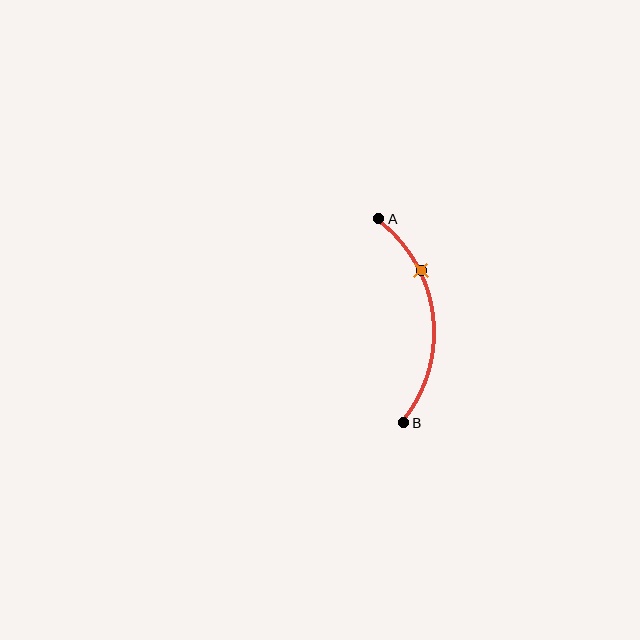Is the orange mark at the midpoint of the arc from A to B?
No. The orange mark lies on the arc but is closer to endpoint A. The arc midpoint would be at the point on the curve equidistant along the arc from both A and B.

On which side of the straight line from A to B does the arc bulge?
The arc bulges to the right of the straight line connecting A and B.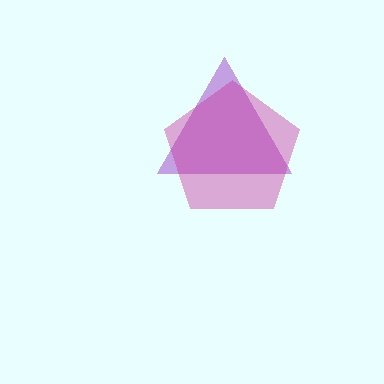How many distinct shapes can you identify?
There are 2 distinct shapes: a purple triangle, a magenta pentagon.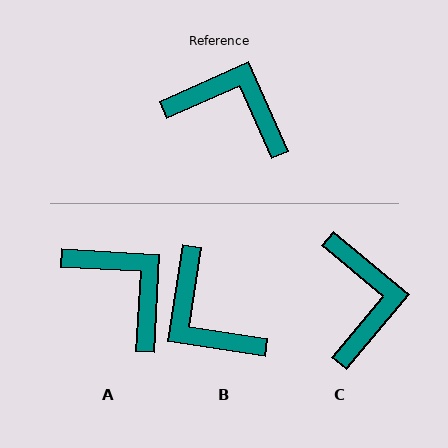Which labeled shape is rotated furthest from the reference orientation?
B, about 147 degrees away.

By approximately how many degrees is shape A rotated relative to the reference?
Approximately 28 degrees clockwise.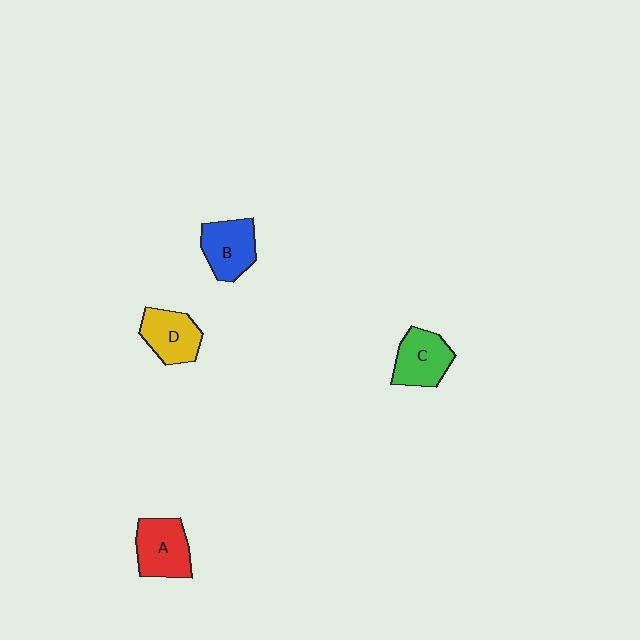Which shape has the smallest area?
Shape D (yellow).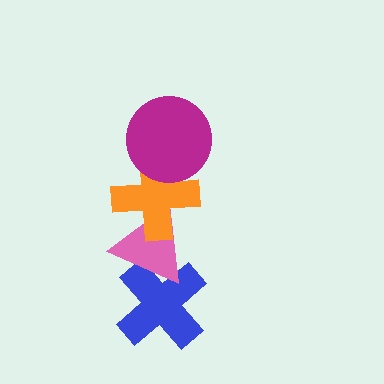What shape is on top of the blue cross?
The pink triangle is on top of the blue cross.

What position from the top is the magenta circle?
The magenta circle is 1st from the top.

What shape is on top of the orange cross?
The magenta circle is on top of the orange cross.